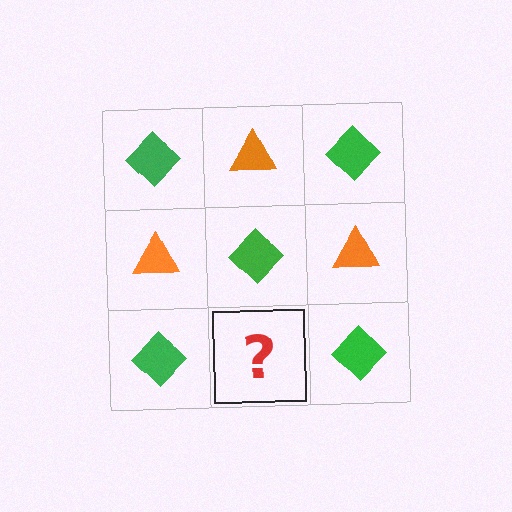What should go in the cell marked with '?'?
The missing cell should contain an orange triangle.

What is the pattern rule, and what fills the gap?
The rule is that it alternates green diamond and orange triangle in a checkerboard pattern. The gap should be filled with an orange triangle.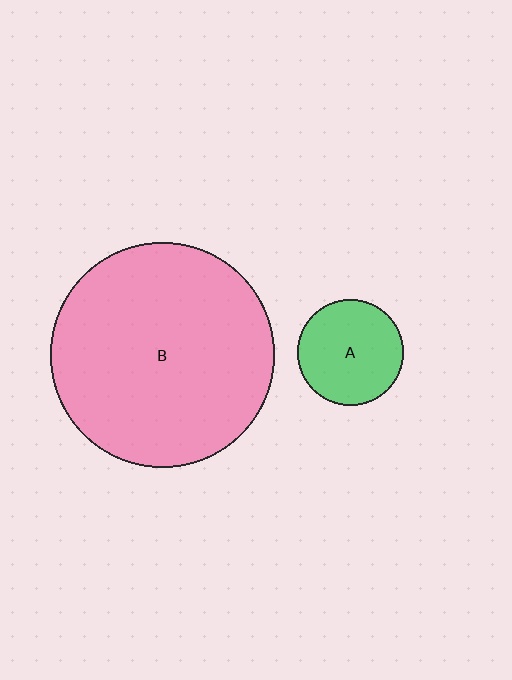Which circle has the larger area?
Circle B (pink).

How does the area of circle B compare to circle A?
Approximately 4.5 times.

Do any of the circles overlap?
No, none of the circles overlap.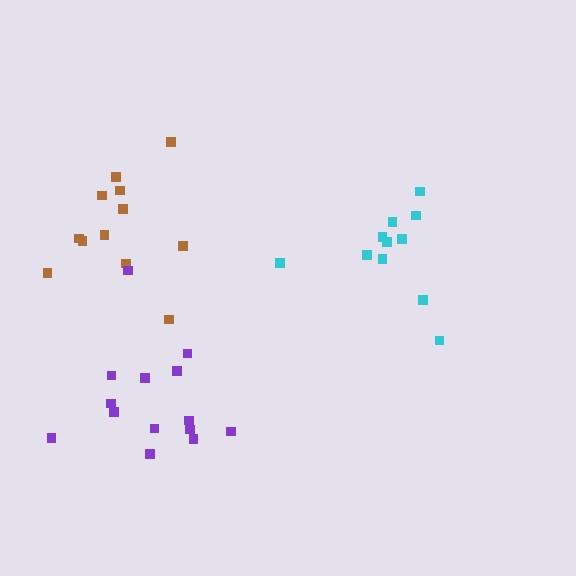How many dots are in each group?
Group 1: 11 dots, Group 2: 12 dots, Group 3: 14 dots (37 total).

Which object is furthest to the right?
The cyan cluster is rightmost.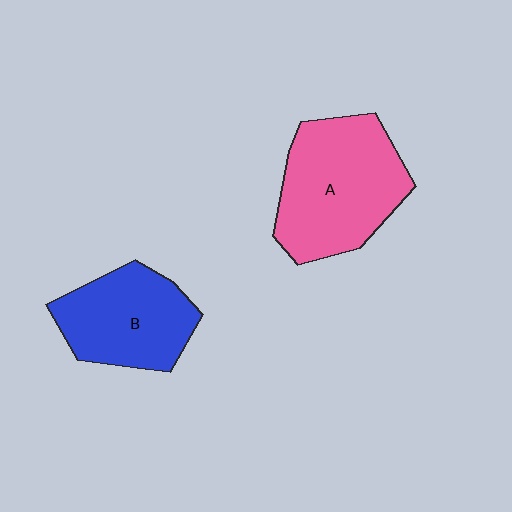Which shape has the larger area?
Shape A (pink).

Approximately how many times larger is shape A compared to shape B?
Approximately 1.3 times.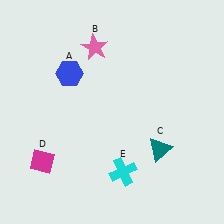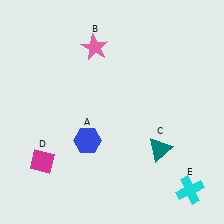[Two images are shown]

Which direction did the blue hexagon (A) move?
The blue hexagon (A) moved down.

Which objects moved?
The objects that moved are: the blue hexagon (A), the cyan cross (E).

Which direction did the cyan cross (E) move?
The cyan cross (E) moved right.